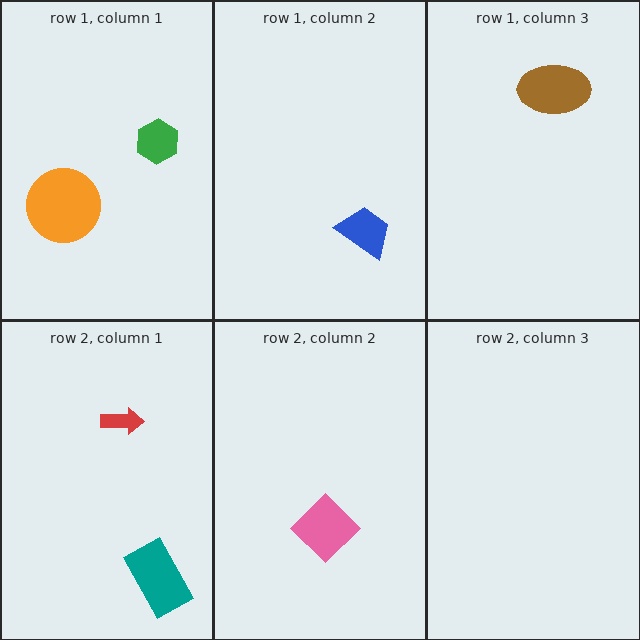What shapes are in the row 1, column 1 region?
The green hexagon, the orange circle.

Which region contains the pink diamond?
The row 2, column 2 region.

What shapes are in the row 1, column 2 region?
The blue trapezoid.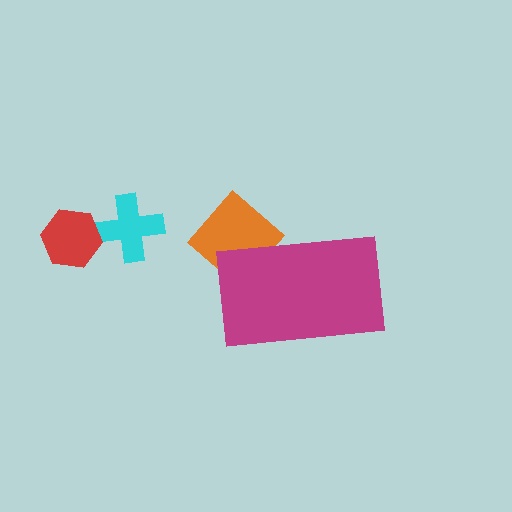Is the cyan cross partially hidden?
No, the cyan cross is fully visible.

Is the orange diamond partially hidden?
Yes, the orange diamond is partially hidden behind the magenta rectangle.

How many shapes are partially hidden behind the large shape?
1 shape is partially hidden.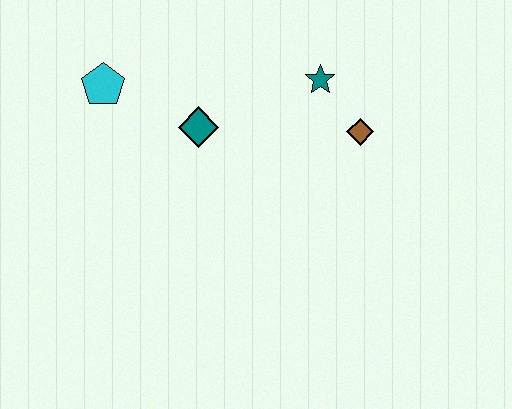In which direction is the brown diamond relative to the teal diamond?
The brown diamond is to the right of the teal diamond.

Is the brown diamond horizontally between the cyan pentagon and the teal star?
No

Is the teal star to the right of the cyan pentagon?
Yes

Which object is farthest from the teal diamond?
The brown diamond is farthest from the teal diamond.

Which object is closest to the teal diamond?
The cyan pentagon is closest to the teal diamond.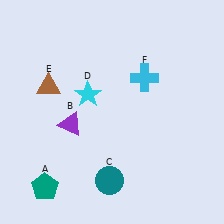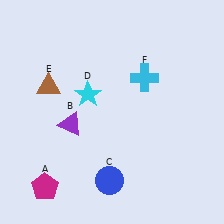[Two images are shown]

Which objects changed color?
A changed from teal to magenta. C changed from teal to blue.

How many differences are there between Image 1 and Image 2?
There are 2 differences between the two images.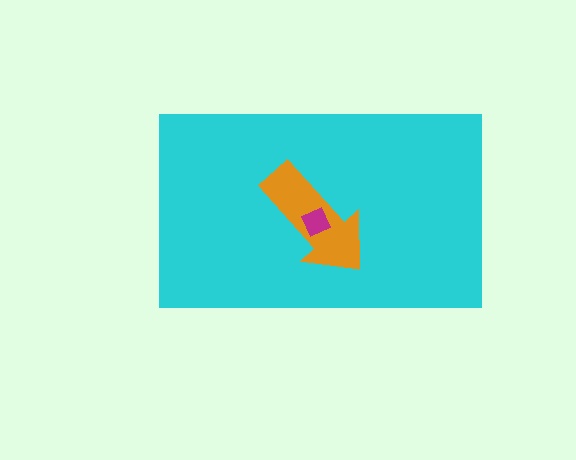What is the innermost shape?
The magenta diamond.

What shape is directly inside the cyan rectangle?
The orange arrow.